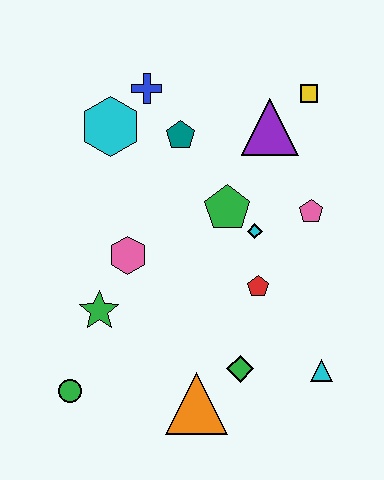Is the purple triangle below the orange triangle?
No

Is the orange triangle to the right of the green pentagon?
No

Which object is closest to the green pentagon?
The cyan diamond is closest to the green pentagon.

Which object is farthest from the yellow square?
The green circle is farthest from the yellow square.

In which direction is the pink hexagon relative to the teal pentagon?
The pink hexagon is below the teal pentagon.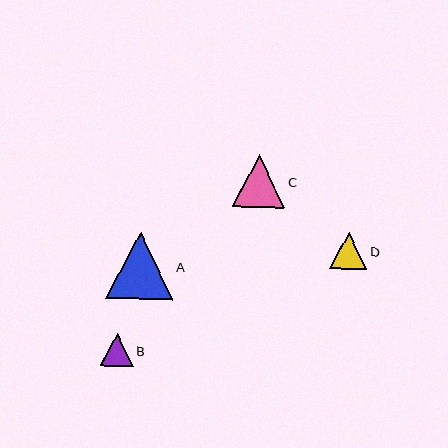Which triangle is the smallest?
Triangle B is the smallest with a size of approximately 33 pixels.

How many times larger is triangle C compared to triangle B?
Triangle C is approximately 1.6 times the size of triangle B.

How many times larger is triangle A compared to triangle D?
Triangle A is approximately 1.8 times the size of triangle D.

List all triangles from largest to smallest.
From largest to smallest: A, C, D, B.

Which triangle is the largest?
Triangle A is the largest with a size of approximately 66 pixels.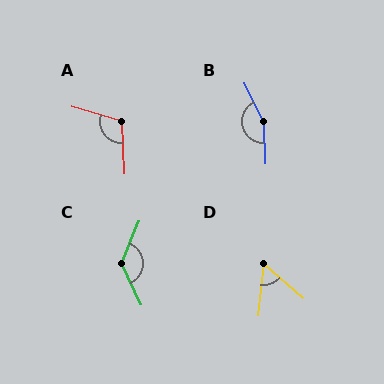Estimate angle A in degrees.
Approximately 110 degrees.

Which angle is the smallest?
D, at approximately 55 degrees.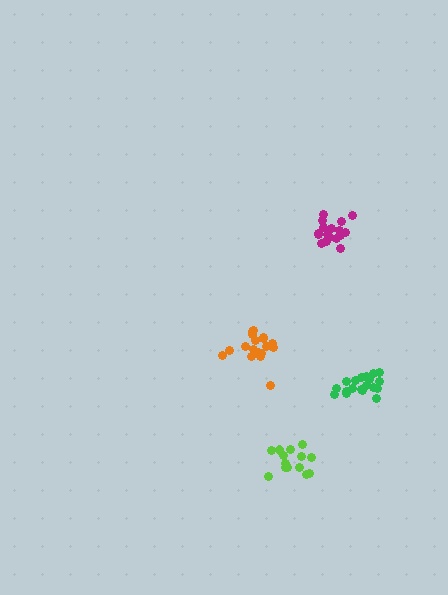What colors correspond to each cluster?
The clusters are colored: orange, lime, magenta, green.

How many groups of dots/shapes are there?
There are 4 groups.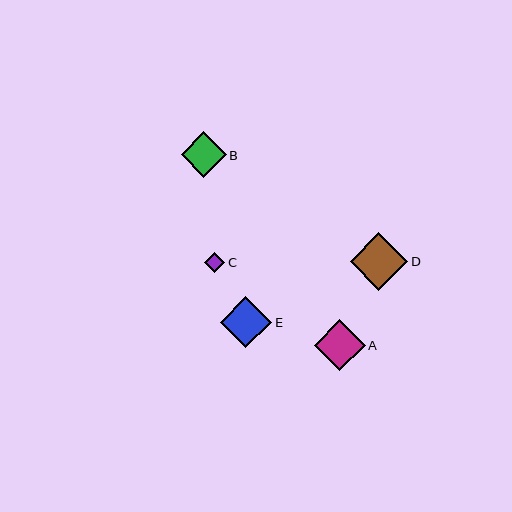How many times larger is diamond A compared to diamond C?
Diamond A is approximately 2.5 times the size of diamond C.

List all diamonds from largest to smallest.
From largest to smallest: D, E, A, B, C.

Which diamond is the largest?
Diamond D is the largest with a size of approximately 58 pixels.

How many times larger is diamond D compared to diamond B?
Diamond D is approximately 1.3 times the size of diamond B.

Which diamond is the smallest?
Diamond C is the smallest with a size of approximately 20 pixels.